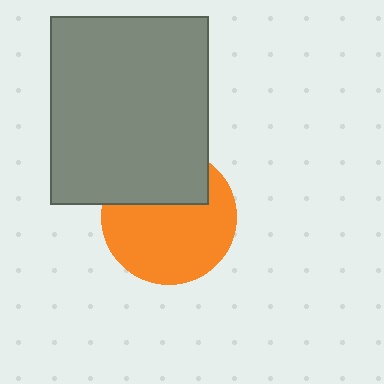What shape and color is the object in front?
The object in front is a gray rectangle.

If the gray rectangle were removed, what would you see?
You would see the complete orange circle.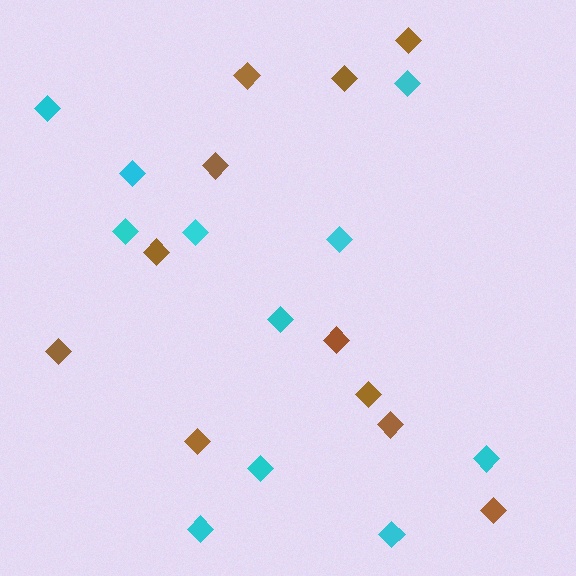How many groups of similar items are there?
There are 2 groups: one group of cyan diamonds (11) and one group of brown diamonds (11).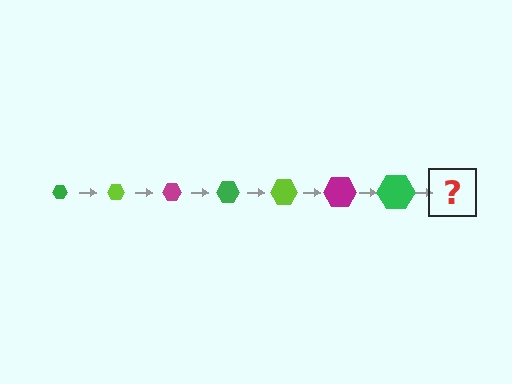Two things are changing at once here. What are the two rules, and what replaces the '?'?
The two rules are that the hexagon grows larger each step and the color cycles through green, lime, and magenta. The '?' should be a lime hexagon, larger than the previous one.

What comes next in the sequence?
The next element should be a lime hexagon, larger than the previous one.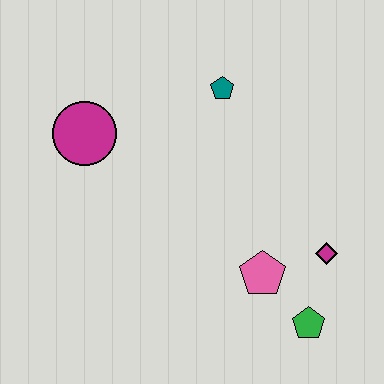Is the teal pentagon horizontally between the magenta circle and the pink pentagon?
Yes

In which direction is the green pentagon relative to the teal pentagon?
The green pentagon is below the teal pentagon.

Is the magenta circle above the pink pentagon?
Yes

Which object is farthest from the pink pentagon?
The magenta circle is farthest from the pink pentagon.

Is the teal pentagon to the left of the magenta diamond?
Yes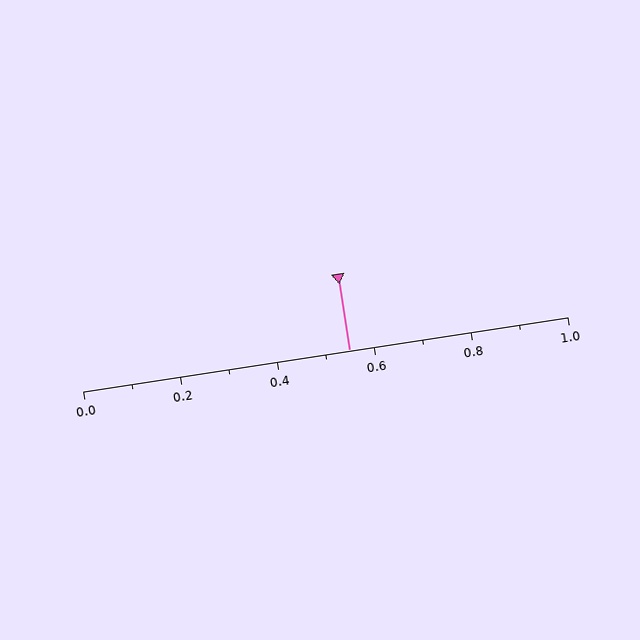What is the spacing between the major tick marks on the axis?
The major ticks are spaced 0.2 apart.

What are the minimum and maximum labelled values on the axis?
The axis runs from 0.0 to 1.0.